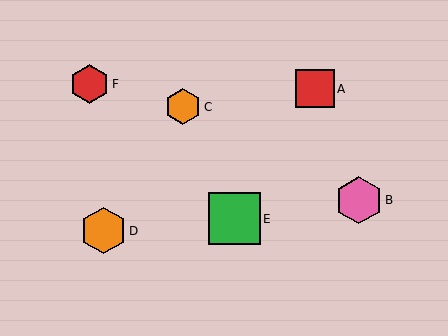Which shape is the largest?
The green square (labeled E) is the largest.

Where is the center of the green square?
The center of the green square is at (234, 219).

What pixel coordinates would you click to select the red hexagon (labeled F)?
Click at (89, 84) to select the red hexagon F.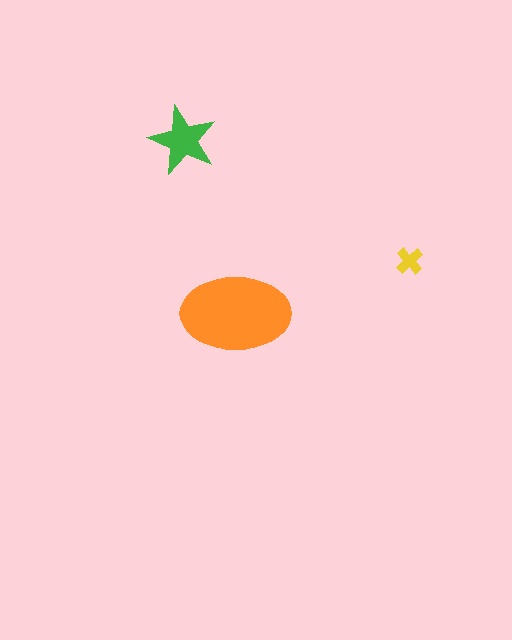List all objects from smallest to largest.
The yellow cross, the green star, the orange ellipse.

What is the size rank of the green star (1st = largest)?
2nd.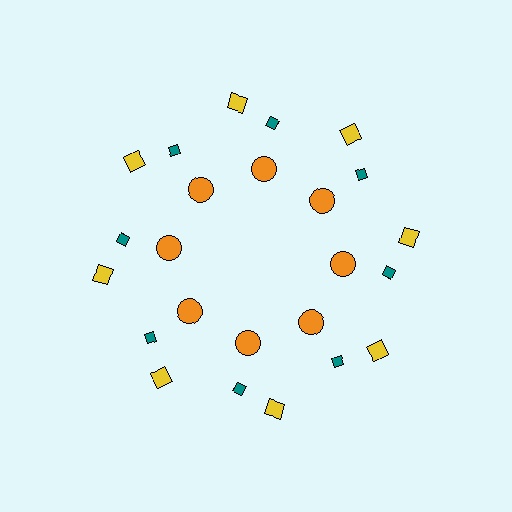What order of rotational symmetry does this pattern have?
This pattern has 8-fold rotational symmetry.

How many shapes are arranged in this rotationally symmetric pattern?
There are 24 shapes, arranged in 8 groups of 3.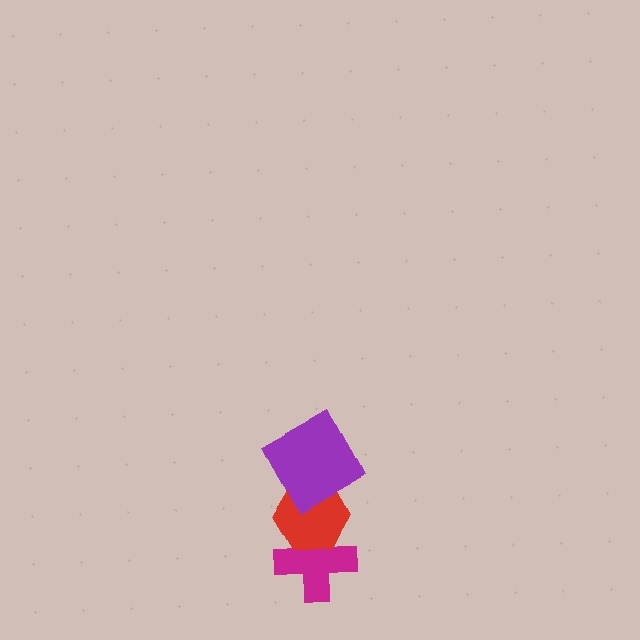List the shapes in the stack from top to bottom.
From top to bottom: the purple square, the red hexagon, the magenta cross.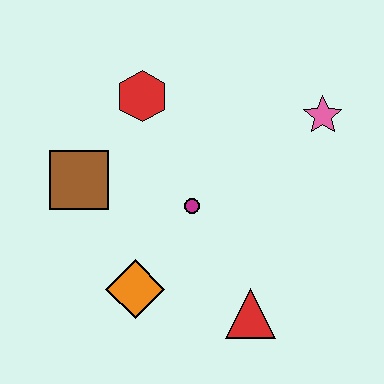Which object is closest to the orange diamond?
The magenta circle is closest to the orange diamond.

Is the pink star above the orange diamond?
Yes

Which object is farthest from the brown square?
The pink star is farthest from the brown square.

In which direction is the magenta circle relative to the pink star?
The magenta circle is to the left of the pink star.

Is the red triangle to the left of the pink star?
Yes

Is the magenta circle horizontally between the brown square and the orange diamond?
No